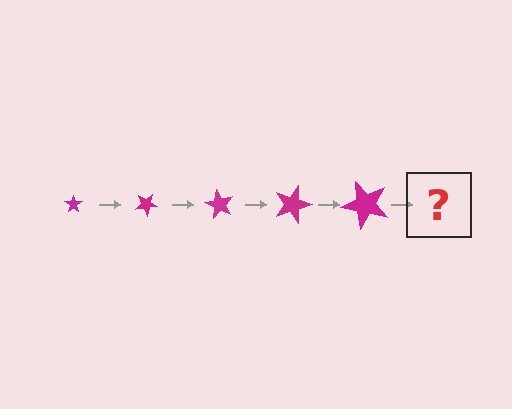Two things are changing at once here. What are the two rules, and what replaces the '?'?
The two rules are that the star grows larger each step and it rotates 30 degrees each step. The '?' should be a star, larger than the previous one and rotated 150 degrees from the start.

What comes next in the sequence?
The next element should be a star, larger than the previous one and rotated 150 degrees from the start.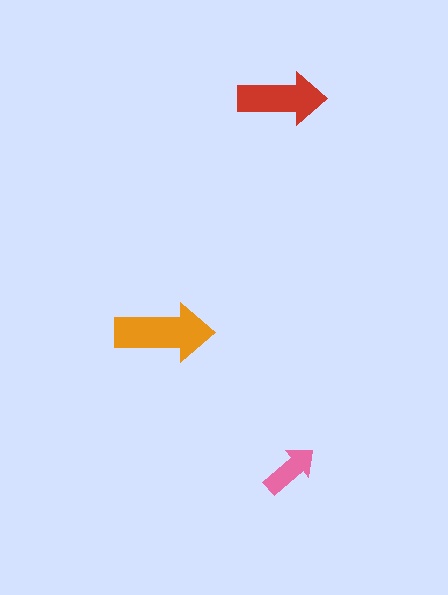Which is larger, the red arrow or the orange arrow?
The orange one.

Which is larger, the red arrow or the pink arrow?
The red one.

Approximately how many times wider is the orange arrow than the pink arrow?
About 1.5 times wider.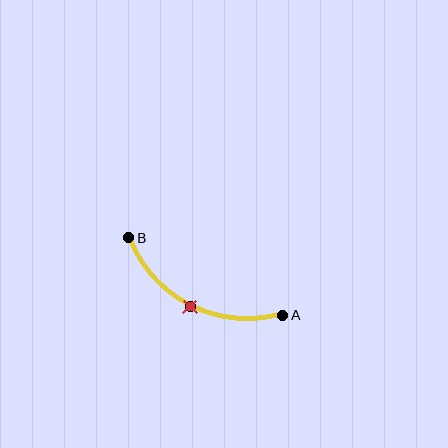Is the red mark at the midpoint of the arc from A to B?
Yes. The red mark lies on the arc at equal arc-length from both A and B — it is the arc midpoint.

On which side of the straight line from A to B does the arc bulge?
The arc bulges below the straight line connecting A and B.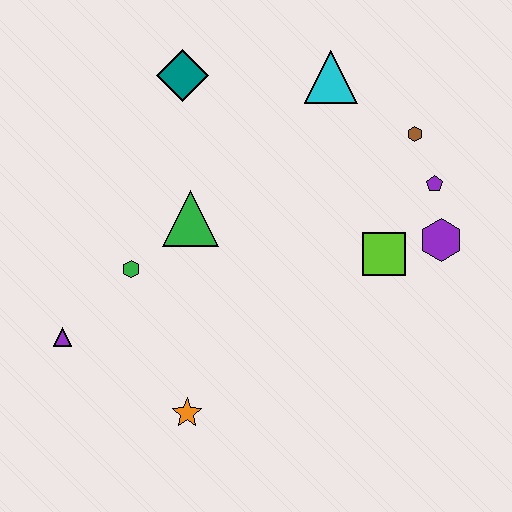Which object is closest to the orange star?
The purple triangle is closest to the orange star.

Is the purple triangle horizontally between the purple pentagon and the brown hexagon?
No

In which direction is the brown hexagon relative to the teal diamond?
The brown hexagon is to the right of the teal diamond.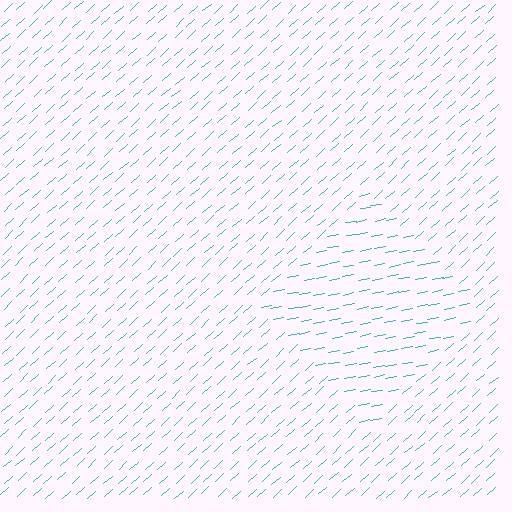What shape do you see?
I see a diamond.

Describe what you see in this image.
The image is filled with small cyan line segments. A diamond region in the image has lines oriented differently from the surrounding lines, creating a visible texture boundary.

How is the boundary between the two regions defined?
The boundary is defined purely by a change in line orientation (approximately 31 degrees difference). All lines are the same color and thickness.